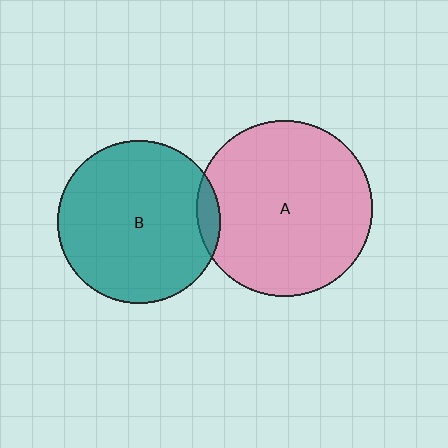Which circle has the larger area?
Circle A (pink).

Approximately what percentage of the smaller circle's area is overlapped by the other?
Approximately 5%.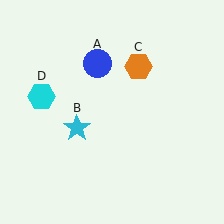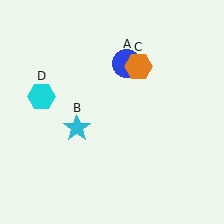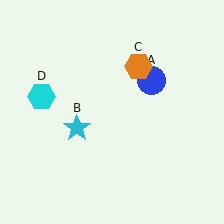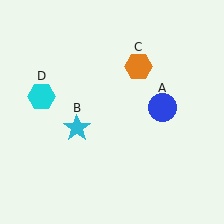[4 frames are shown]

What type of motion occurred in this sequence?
The blue circle (object A) rotated clockwise around the center of the scene.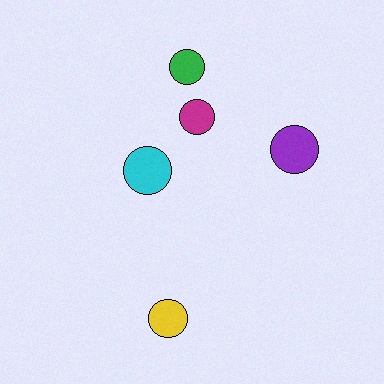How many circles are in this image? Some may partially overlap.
There are 5 circles.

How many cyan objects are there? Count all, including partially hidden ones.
There is 1 cyan object.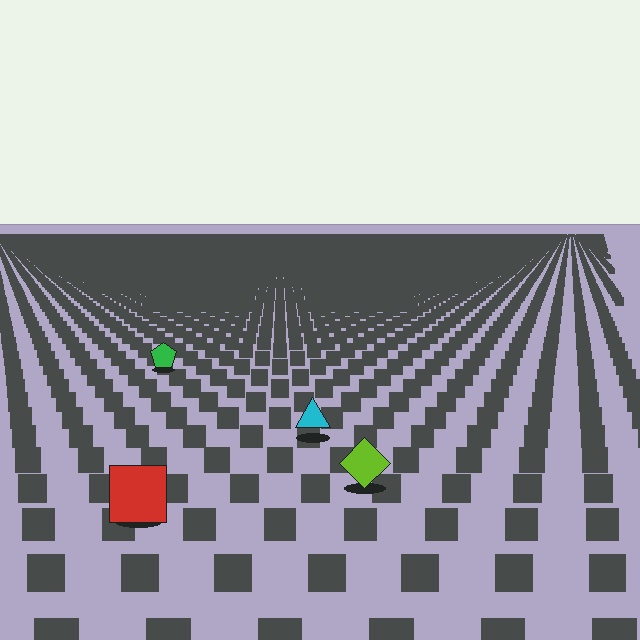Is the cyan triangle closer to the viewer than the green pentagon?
Yes. The cyan triangle is closer — you can tell from the texture gradient: the ground texture is coarser near it.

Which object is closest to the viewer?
The red square is closest. The texture marks near it are larger and more spread out.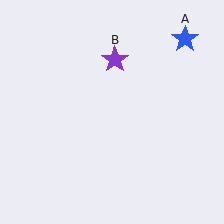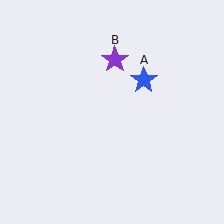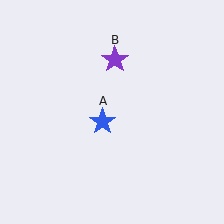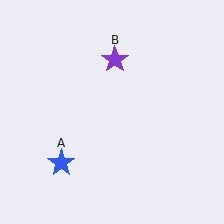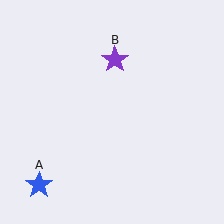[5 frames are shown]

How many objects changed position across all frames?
1 object changed position: blue star (object A).